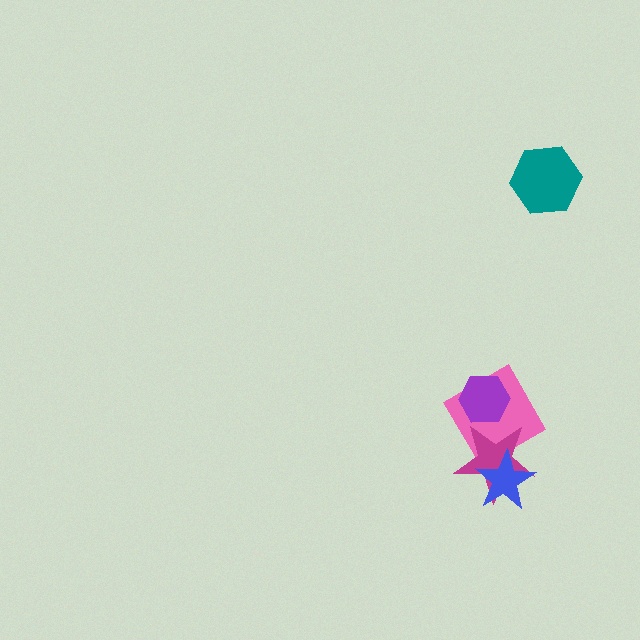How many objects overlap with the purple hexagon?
1 object overlaps with the purple hexagon.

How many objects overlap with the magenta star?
2 objects overlap with the magenta star.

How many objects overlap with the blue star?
1 object overlaps with the blue star.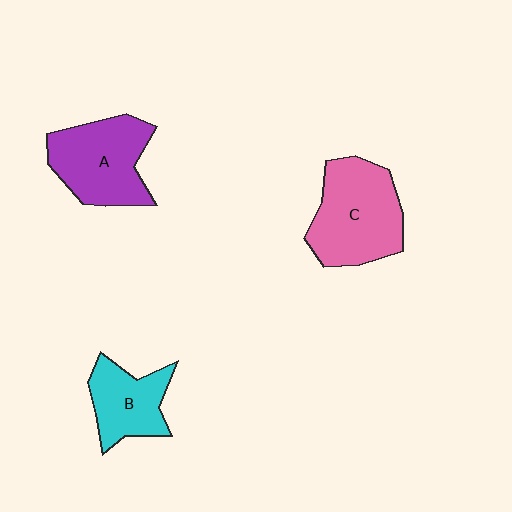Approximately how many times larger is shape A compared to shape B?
Approximately 1.4 times.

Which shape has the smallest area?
Shape B (cyan).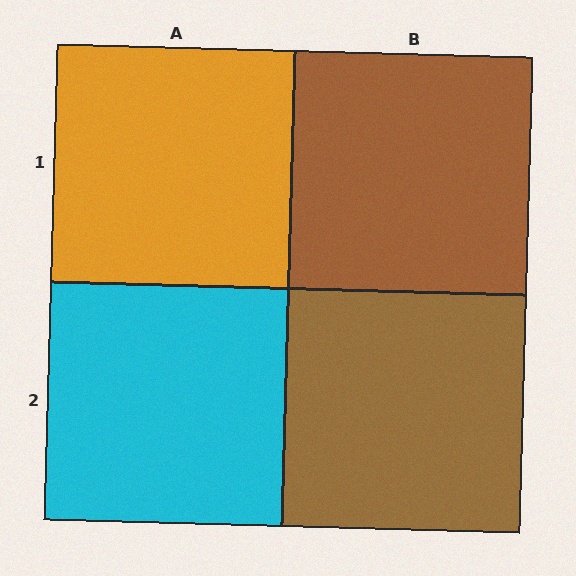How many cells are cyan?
1 cell is cyan.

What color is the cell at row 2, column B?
Brown.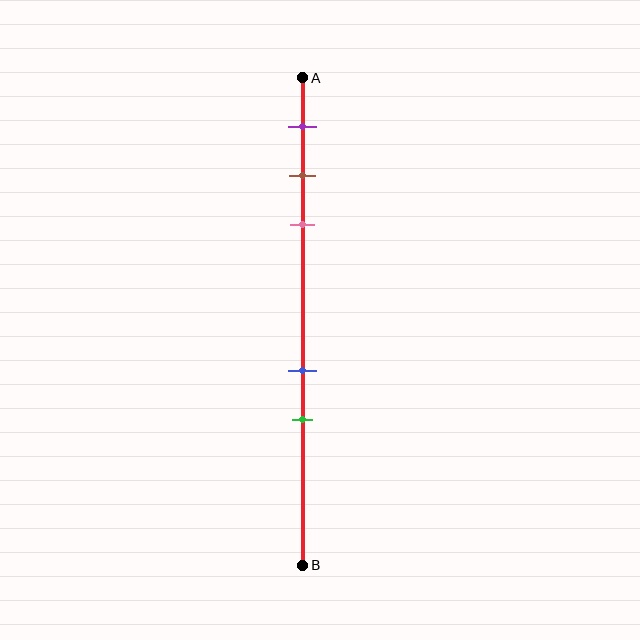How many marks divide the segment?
There are 5 marks dividing the segment.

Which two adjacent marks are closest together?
The brown and pink marks are the closest adjacent pair.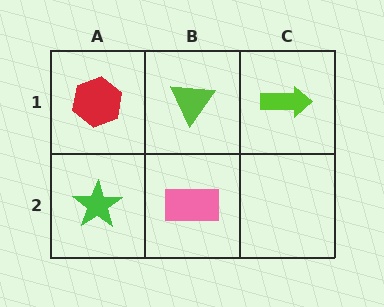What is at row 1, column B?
A lime triangle.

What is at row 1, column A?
A red hexagon.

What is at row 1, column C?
A lime arrow.